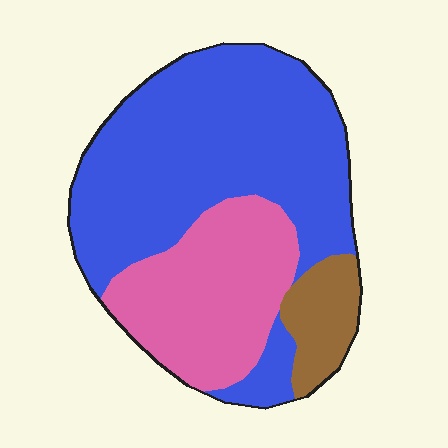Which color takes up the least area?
Brown, at roughly 10%.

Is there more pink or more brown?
Pink.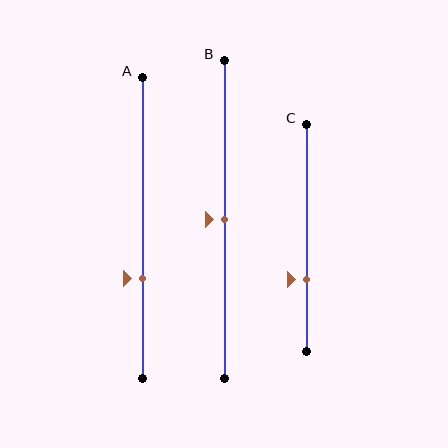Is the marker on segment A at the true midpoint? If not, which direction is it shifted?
No, the marker on segment A is shifted downward by about 17% of the segment length.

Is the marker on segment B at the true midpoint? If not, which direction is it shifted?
Yes, the marker on segment B is at the true midpoint.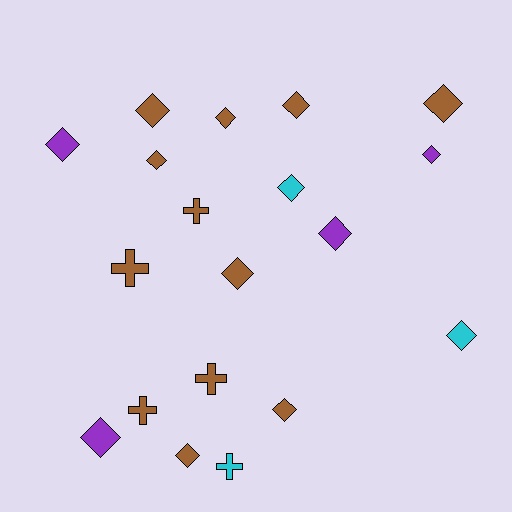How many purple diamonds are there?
There are 4 purple diamonds.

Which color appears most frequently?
Brown, with 12 objects.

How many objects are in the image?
There are 19 objects.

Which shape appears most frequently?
Diamond, with 14 objects.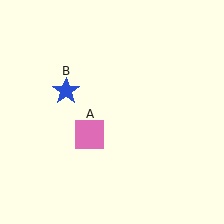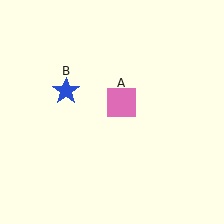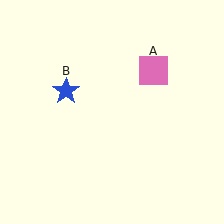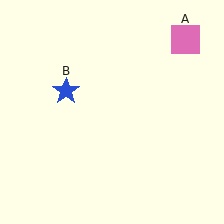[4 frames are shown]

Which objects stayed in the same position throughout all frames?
Blue star (object B) remained stationary.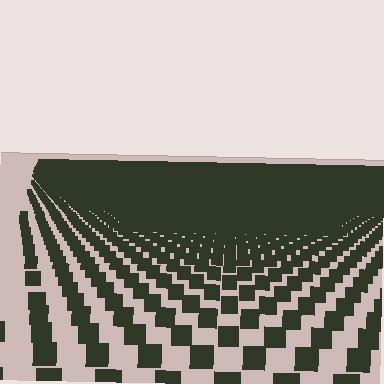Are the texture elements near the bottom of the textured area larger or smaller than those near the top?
Larger. Near the bottom, elements are closer to the viewer and appear at a bigger on-screen size.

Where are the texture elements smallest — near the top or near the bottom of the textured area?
Near the top.